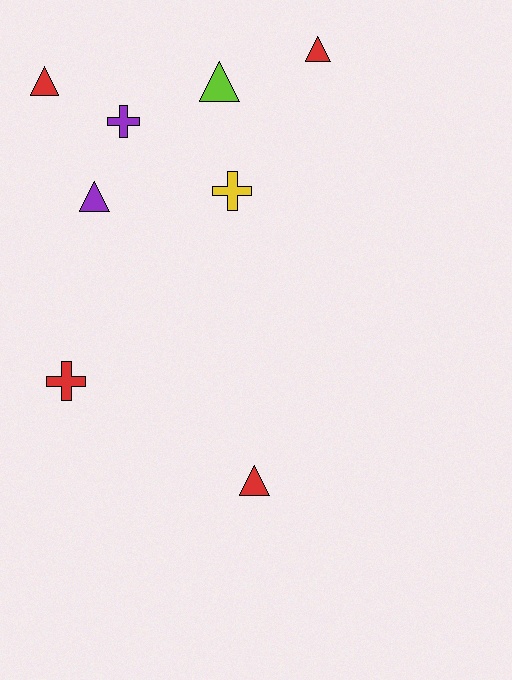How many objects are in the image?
There are 8 objects.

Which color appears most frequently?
Red, with 4 objects.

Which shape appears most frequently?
Triangle, with 5 objects.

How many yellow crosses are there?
There is 1 yellow cross.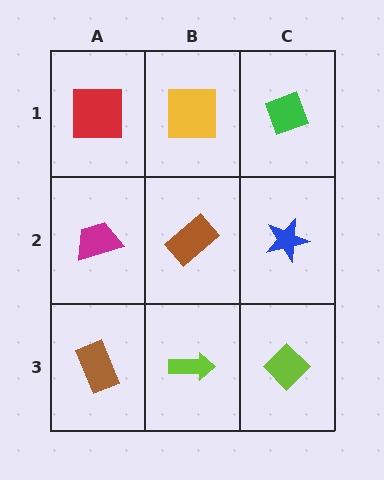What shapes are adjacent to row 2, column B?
A yellow square (row 1, column B), a lime arrow (row 3, column B), a magenta trapezoid (row 2, column A), a blue star (row 2, column C).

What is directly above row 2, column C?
A green diamond.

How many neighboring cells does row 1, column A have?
2.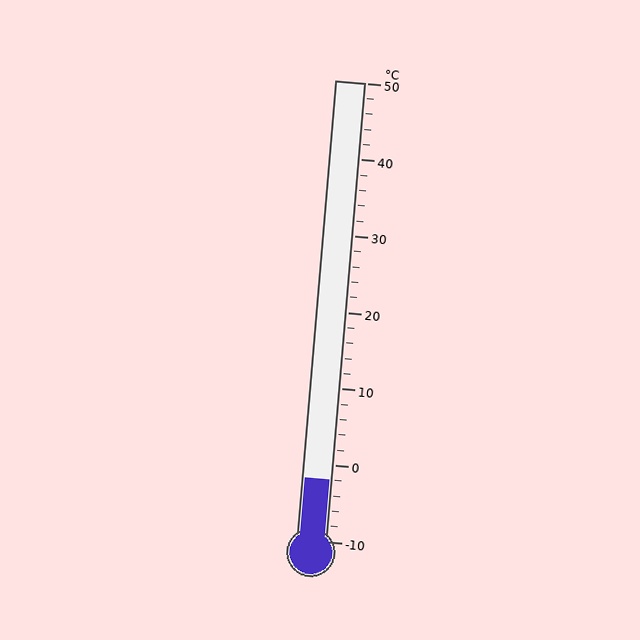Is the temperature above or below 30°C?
The temperature is below 30°C.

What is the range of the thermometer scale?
The thermometer scale ranges from -10°C to 50°C.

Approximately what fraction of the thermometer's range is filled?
The thermometer is filled to approximately 15% of its range.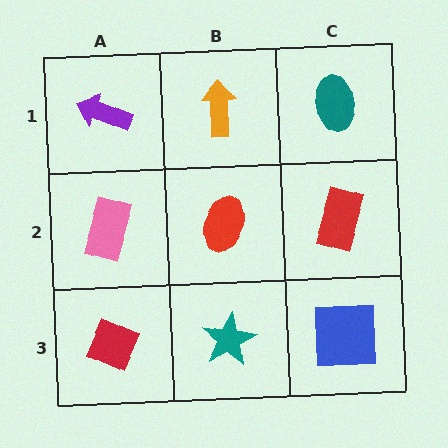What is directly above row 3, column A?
A pink rectangle.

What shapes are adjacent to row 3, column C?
A red rectangle (row 2, column C), a teal star (row 3, column B).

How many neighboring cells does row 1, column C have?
2.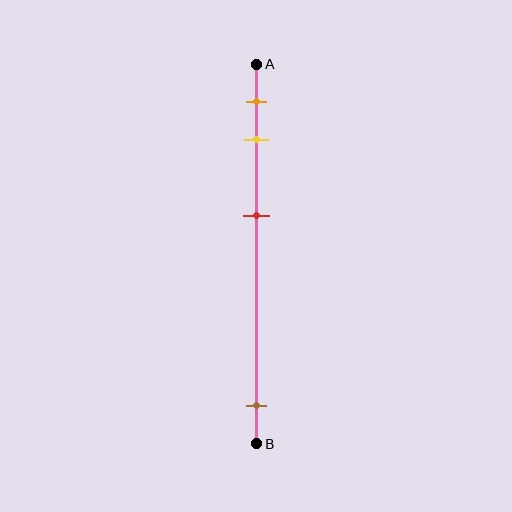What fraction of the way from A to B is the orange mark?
The orange mark is approximately 10% (0.1) of the way from A to B.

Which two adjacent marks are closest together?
The orange and yellow marks are the closest adjacent pair.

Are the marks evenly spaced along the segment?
No, the marks are not evenly spaced.